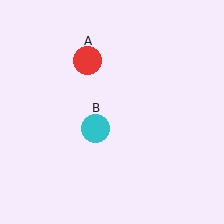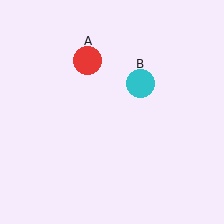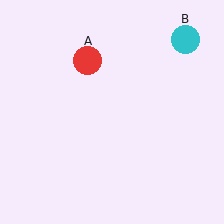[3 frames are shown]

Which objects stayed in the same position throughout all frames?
Red circle (object A) remained stationary.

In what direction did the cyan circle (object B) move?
The cyan circle (object B) moved up and to the right.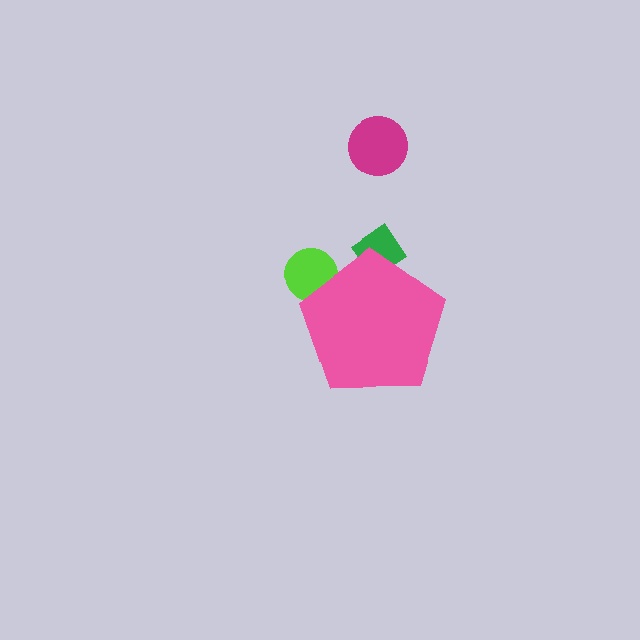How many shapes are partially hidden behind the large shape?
2 shapes are partially hidden.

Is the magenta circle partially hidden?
No, the magenta circle is fully visible.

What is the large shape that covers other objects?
A pink pentagon.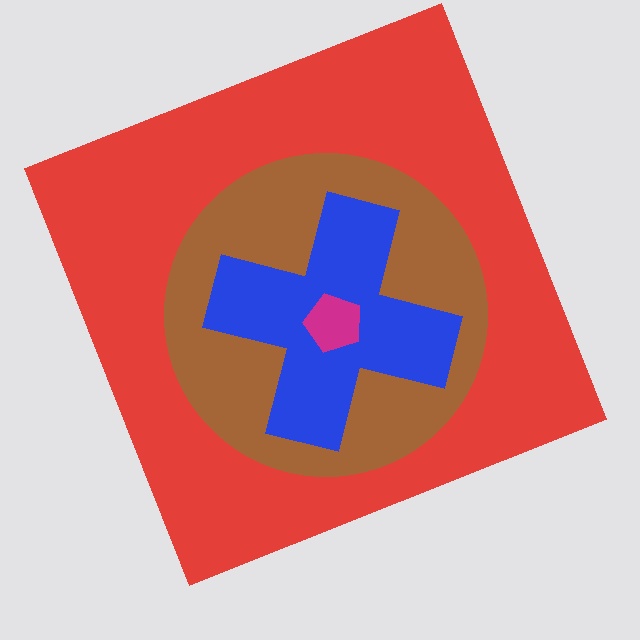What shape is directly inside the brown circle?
The blue cross.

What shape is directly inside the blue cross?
The magenta pentagon.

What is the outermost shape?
The red square.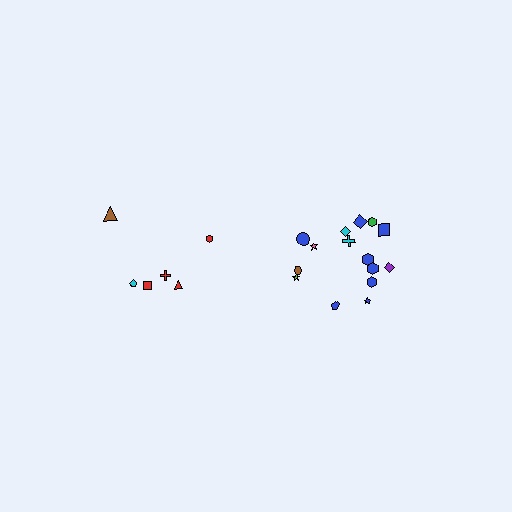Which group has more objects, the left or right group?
The right group.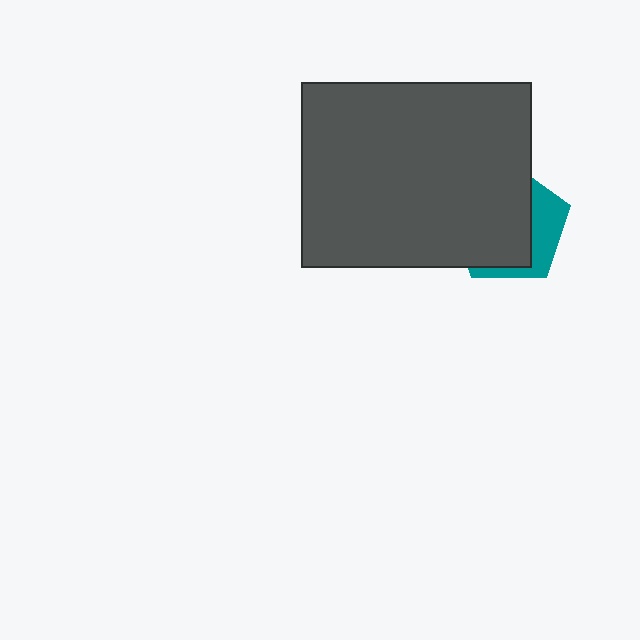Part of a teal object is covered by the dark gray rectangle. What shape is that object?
It is a pentagon.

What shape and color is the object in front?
The object in front is a dark gray rectangle.